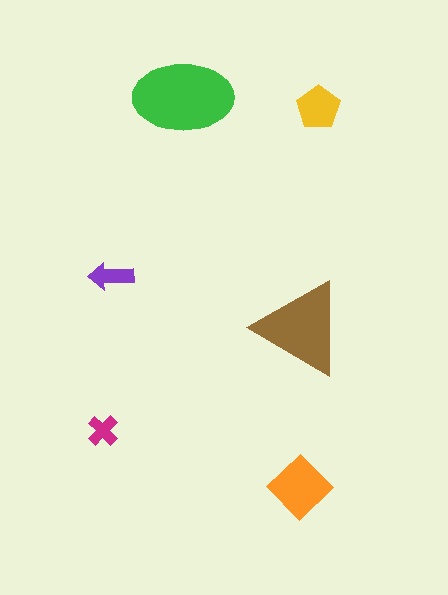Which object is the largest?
The green ellipse.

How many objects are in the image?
There are 6 objects in the image.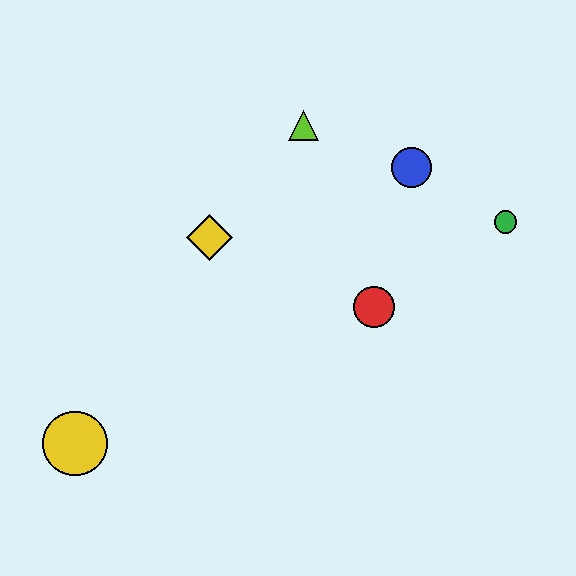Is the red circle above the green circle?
No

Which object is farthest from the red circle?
The yellow circle is farthest from the red circle.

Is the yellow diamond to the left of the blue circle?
Yes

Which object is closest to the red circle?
The blue circle is closest to the red circle.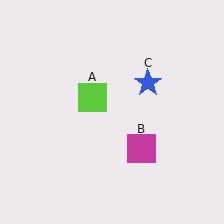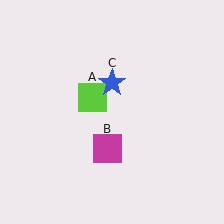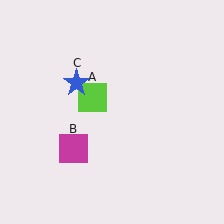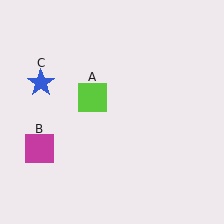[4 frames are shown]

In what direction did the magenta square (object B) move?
The magenta square (object B) moved left.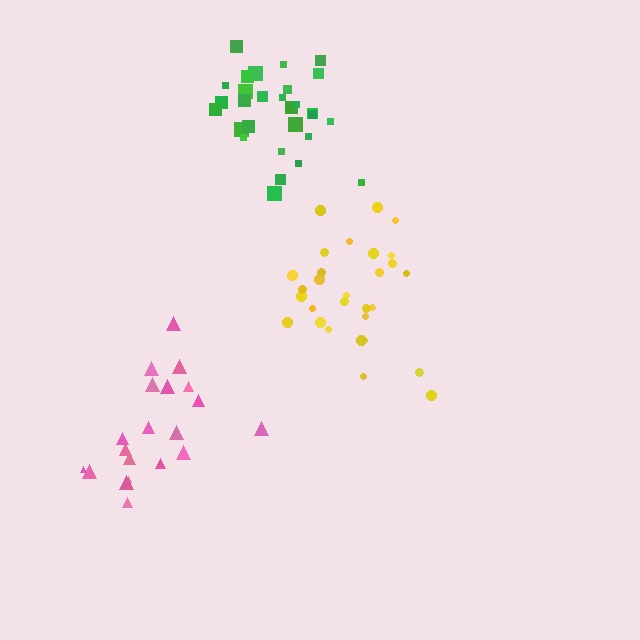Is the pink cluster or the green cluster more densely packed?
Green.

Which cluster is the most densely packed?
Green.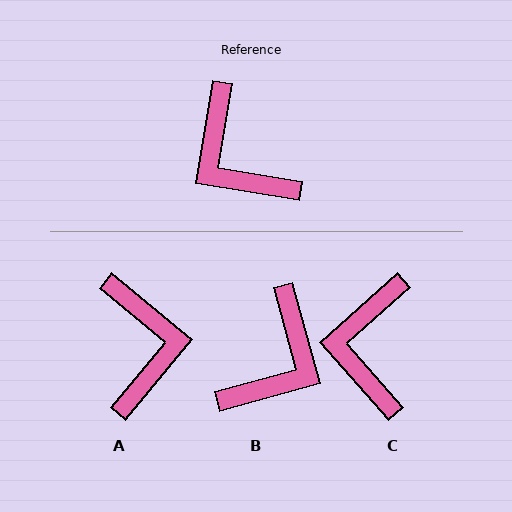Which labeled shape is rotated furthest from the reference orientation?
A, about 149 degrees away.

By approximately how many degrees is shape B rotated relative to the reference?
Approximately 115 degrees counter-clockwise.